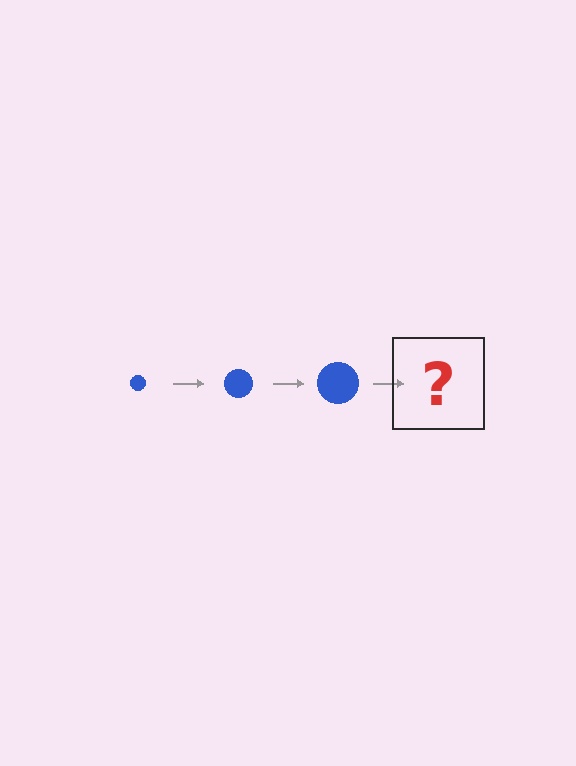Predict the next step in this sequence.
The next step is a blue circle, larger than the previous one.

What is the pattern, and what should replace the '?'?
The pattern is that the circle gets progressively larger each step. The '?' should be a blue circle, larger than the previous one.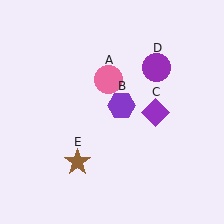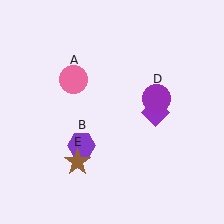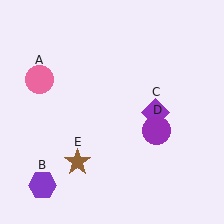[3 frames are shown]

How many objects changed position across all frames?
3 objects changed position: pink circle (object A), purple hexagon (object B), purple circle (object D).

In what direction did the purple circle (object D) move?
The purple circle (object D) moved down.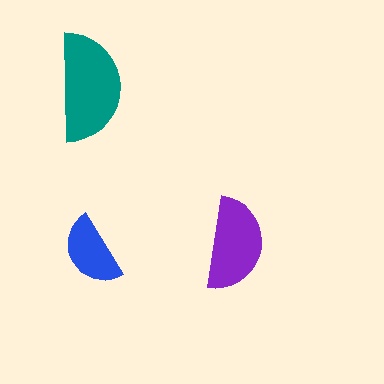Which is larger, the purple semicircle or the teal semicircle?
The teal one.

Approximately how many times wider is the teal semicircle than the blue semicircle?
About 1.5 times wider.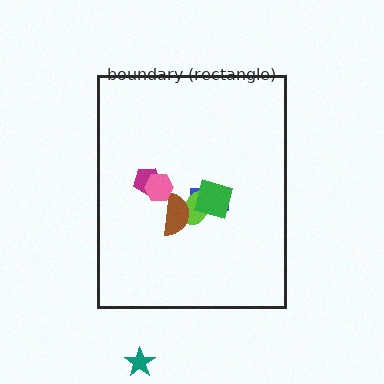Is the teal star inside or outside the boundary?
Outside.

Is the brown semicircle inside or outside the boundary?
Inside.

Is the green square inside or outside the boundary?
Inside.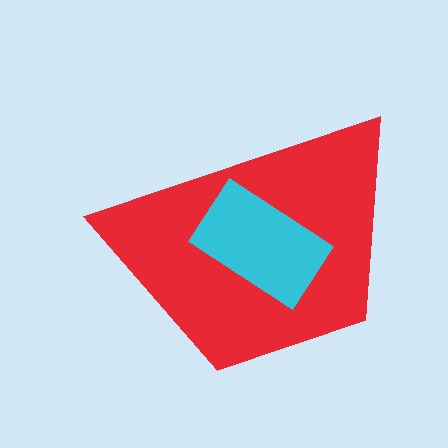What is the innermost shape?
The cyan rectangle.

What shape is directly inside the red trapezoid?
The cyan rectangle.